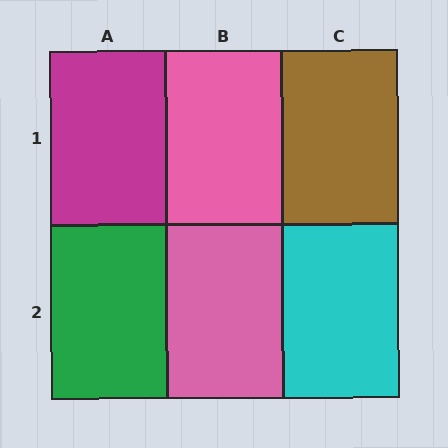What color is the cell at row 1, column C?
Brown.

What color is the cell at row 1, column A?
Magenta.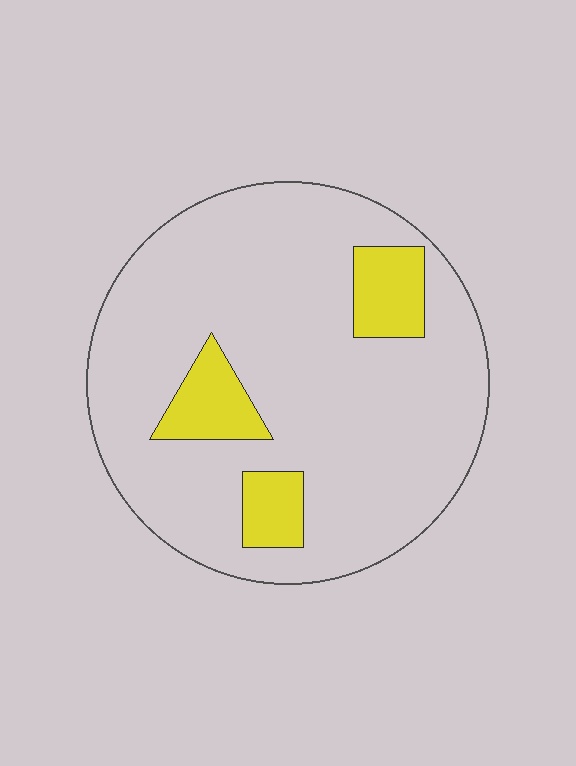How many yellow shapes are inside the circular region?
3.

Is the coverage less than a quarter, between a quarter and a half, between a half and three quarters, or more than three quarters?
Less than a quarter.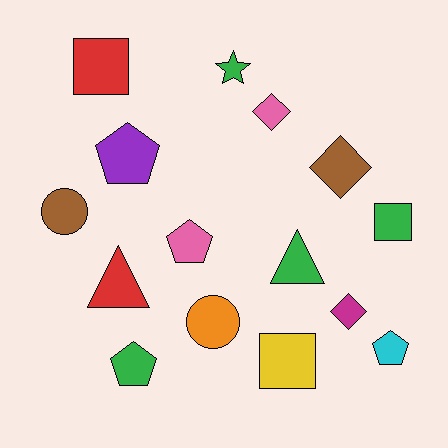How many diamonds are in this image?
There are 3 diamonds.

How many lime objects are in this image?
There are no lime objects.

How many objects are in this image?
There are 15 objects.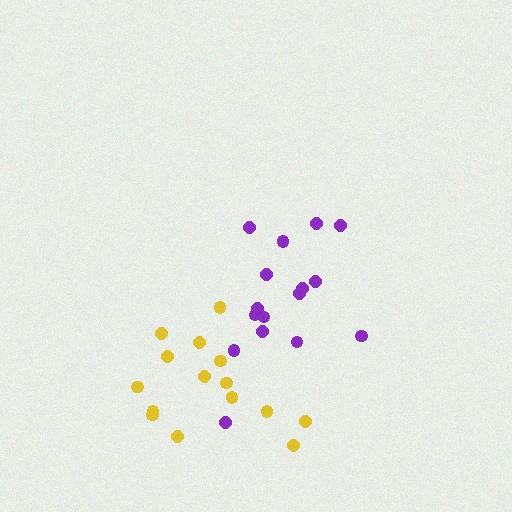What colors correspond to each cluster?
The clusters are colored: purple, yellow.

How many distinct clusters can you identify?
There are 2 distinct clusters.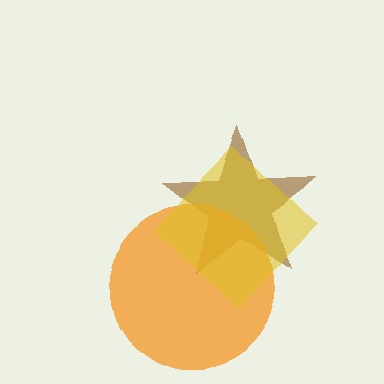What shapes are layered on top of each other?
The layered shapes are: a brown star, an orange circle, a yellow diamond.